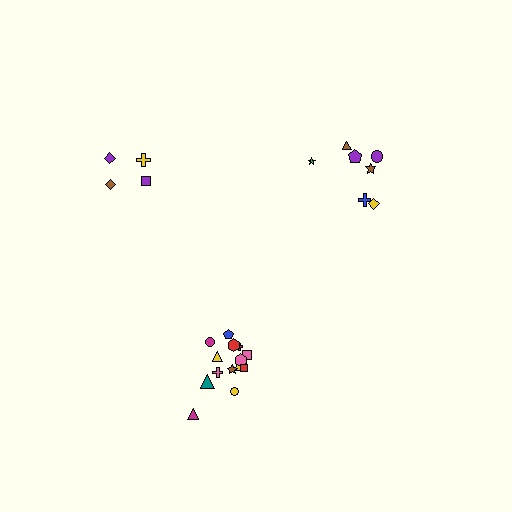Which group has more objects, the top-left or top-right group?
The top-right group.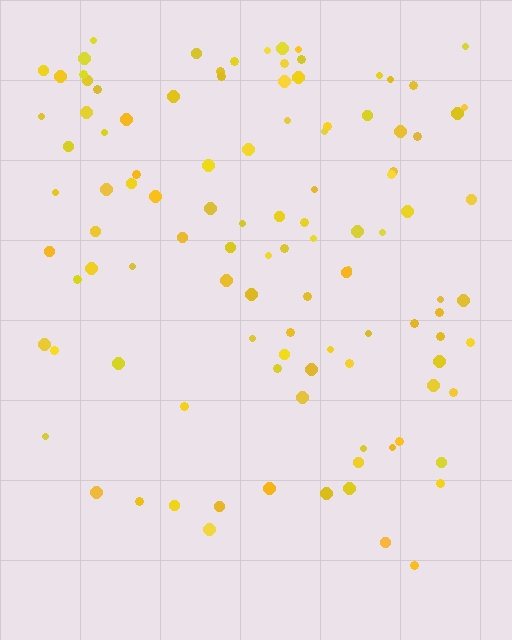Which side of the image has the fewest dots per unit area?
The bottom.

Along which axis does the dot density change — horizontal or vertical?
Vertical.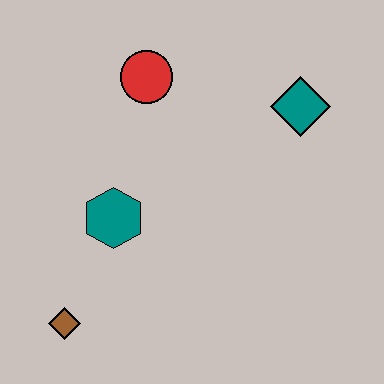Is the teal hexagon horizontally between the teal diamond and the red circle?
No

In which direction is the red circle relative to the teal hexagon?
The red circle is above the teal hexagon.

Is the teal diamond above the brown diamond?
Yes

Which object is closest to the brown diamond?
The teal hexagon is closest to the brown diamond.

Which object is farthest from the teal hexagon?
The teal diamond is farthest from the teal hexagon.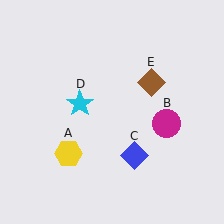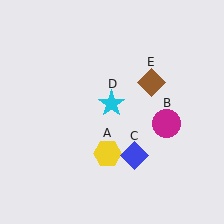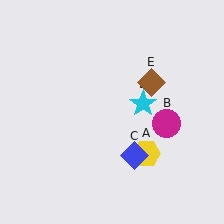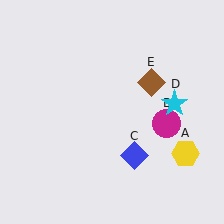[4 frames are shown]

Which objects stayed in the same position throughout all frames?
Magenta circle (object B) and blue diamond (object C) and brown diamond (object E) remained stationary.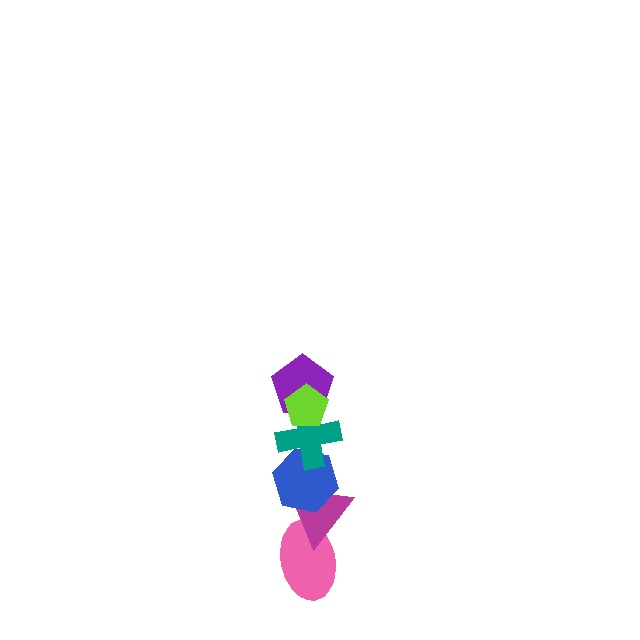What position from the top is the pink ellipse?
The pink ellipse is 6th from the top.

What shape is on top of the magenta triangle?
The blue hexagon is on top of the magenta triangle.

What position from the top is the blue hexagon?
The blue hexagon is 4th from the top.